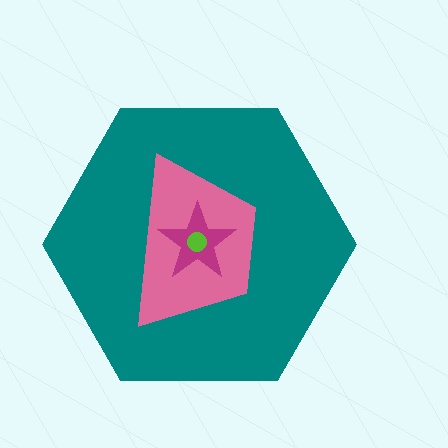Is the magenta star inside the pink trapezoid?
Yes.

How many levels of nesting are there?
4.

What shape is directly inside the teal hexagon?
The pink trapezoid.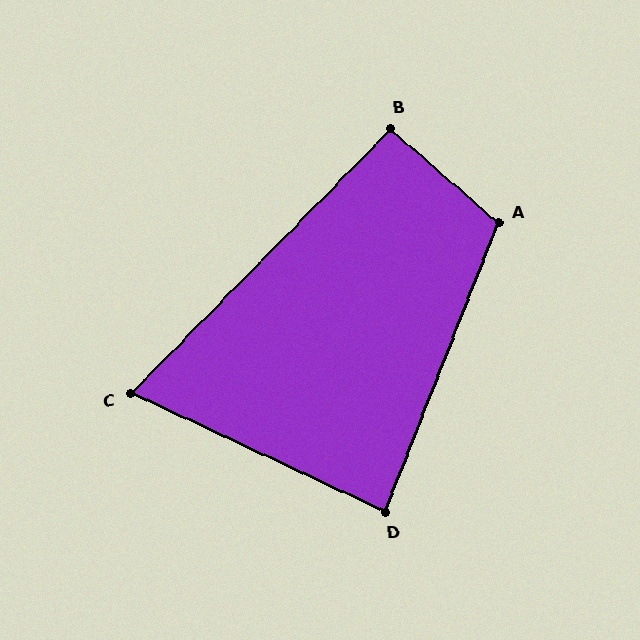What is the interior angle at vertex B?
Approximately 94 degrees (approximately right).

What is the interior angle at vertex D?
Approximately 86 degrees (approximately right).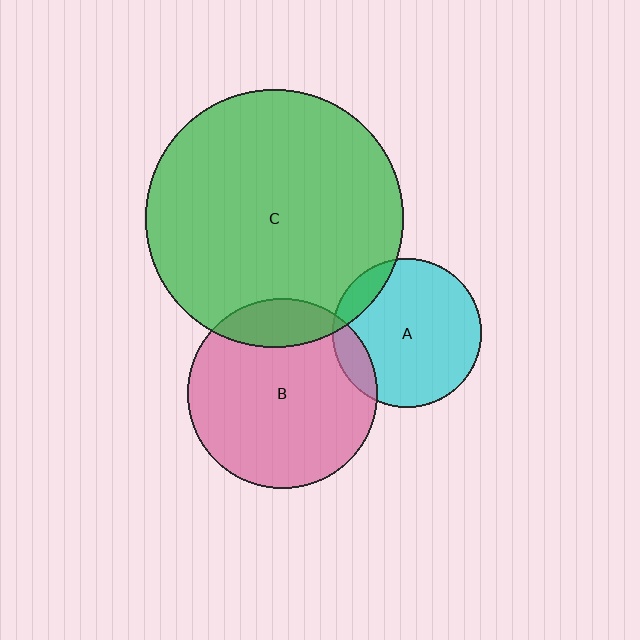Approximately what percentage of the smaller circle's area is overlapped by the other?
Approximately 15%.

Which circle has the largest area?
Circle C (green).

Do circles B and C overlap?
Yes.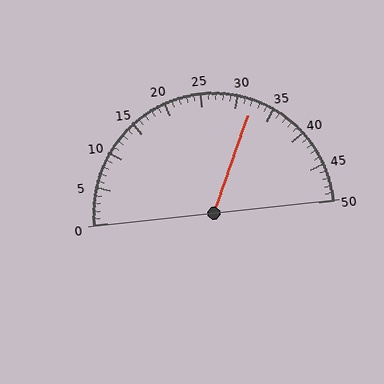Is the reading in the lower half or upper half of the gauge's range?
The reading is in the upper half of the range (0 to 50).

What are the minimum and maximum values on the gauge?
The gauge ranges from 0 to 50.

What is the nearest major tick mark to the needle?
The nearest major tick mark is 30.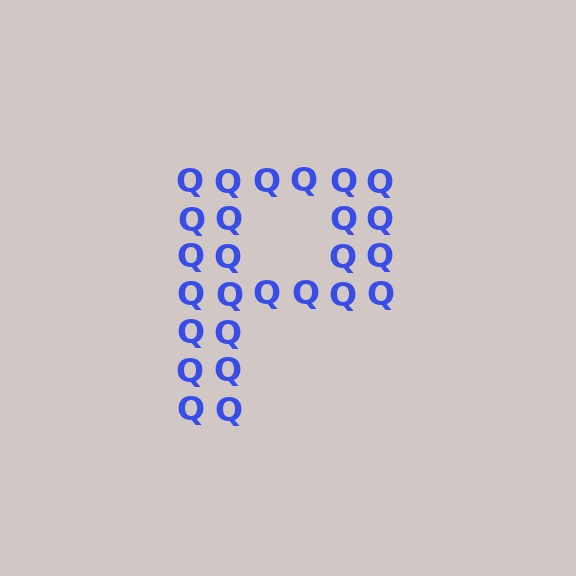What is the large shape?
The large shape is the letter P.